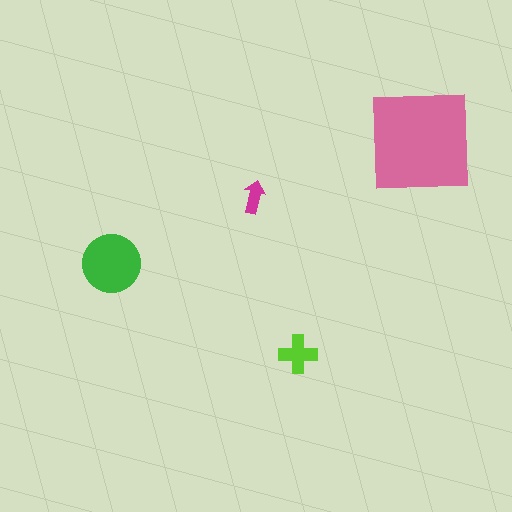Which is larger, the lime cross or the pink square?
The pink square.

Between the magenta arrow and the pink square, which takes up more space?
The pink square.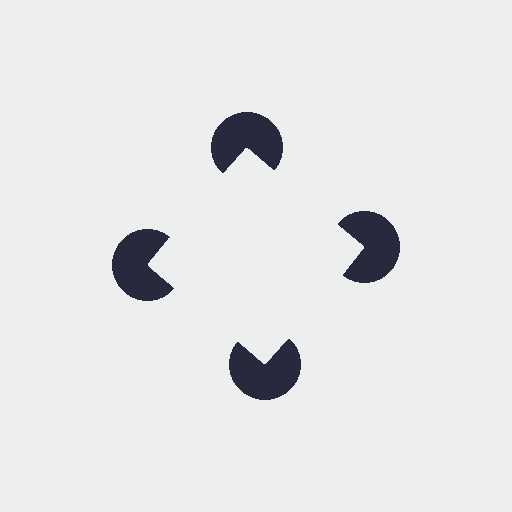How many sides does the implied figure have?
4 sides.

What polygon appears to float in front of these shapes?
An illusory square — its edges are inferred from the aligned wedge cuts in the pac-man discs, not physically drawn.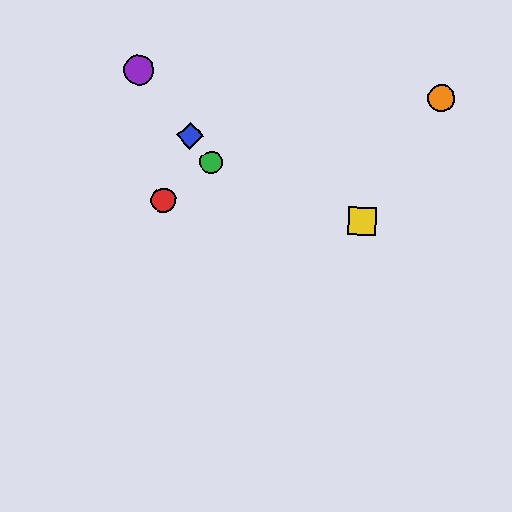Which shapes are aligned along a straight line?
The blue diamond, the green circle, the purple circle are aligned along a straight line.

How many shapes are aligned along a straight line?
3 shapes (the blue diamond, the green circle, the purple circle) are aligned along a straight line.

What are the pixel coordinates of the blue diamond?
The blue diamond is at (190, 136).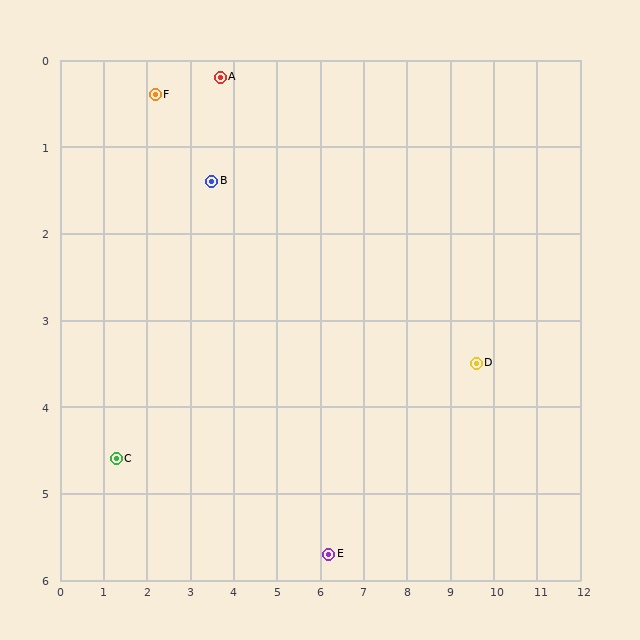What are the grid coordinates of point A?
Point A is at approximately (3.7, 0.2).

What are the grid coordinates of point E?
Point E is at approximately (6.2, 5.7).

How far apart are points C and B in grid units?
Points C and B are about 3.9 grid units apart.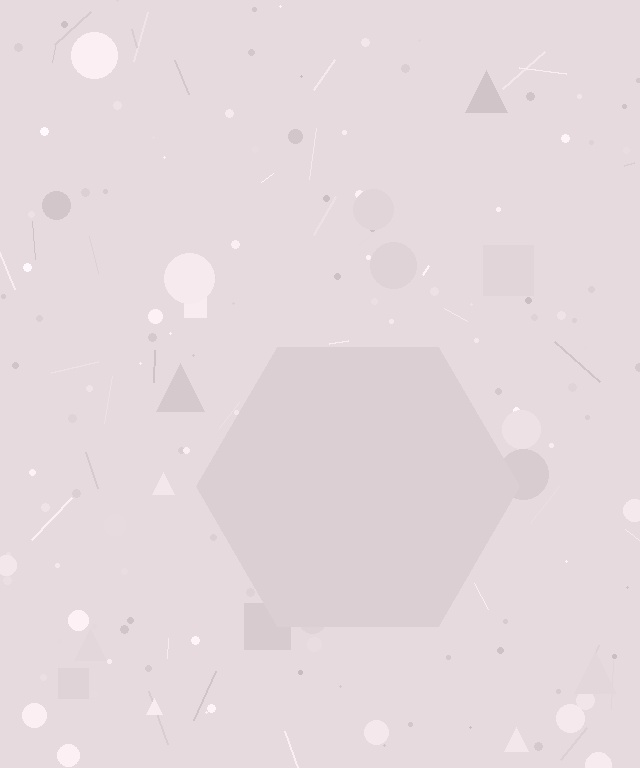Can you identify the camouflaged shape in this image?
The camouflaged shape is a hexagon.